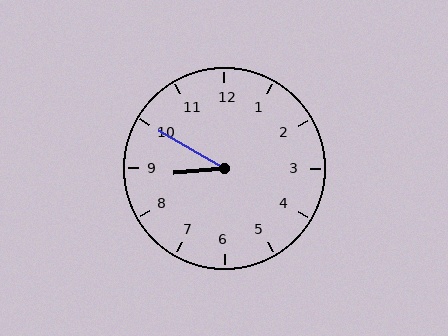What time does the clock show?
8:50.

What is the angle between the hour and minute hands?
Approximately 35 degrees.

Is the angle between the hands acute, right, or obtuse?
It is acute.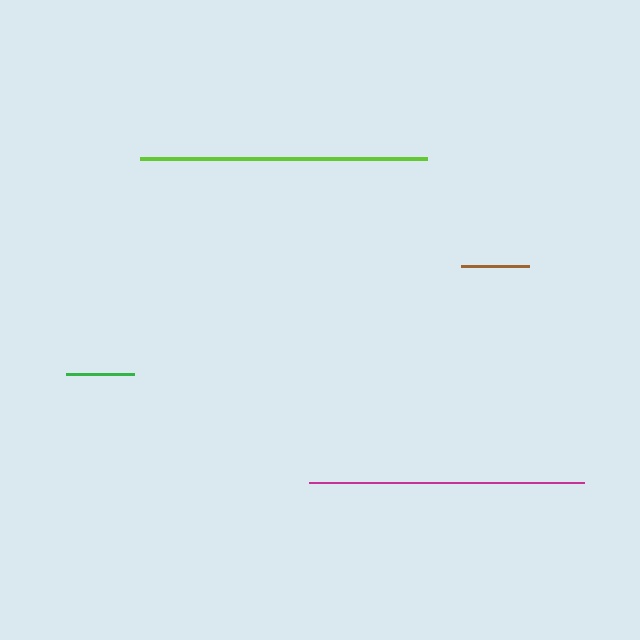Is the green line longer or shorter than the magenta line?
The magenta line is longer than the green line.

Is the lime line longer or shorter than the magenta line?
The lime line is longer than the magenta line.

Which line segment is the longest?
The lime line is the longest at approximately 287 pixels.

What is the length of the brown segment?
The brown segment is approximately 68 pixels long.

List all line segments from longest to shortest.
From longest to shortest: lime, magenta, green, brown.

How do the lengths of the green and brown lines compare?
The green and brown lines are approximately the same length.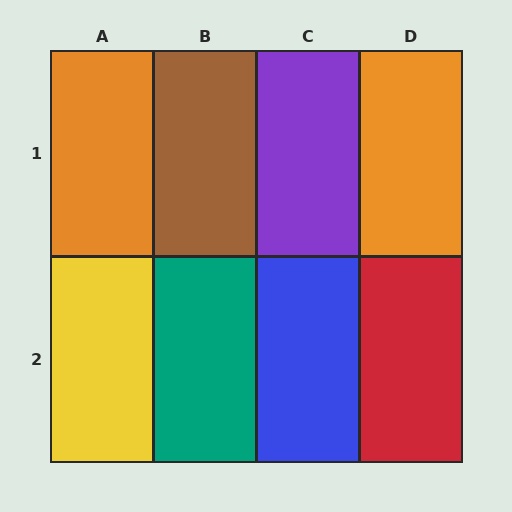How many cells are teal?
1 cell is teal.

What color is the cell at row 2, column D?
Red.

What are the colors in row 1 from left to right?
Orange, brown, purple, orange.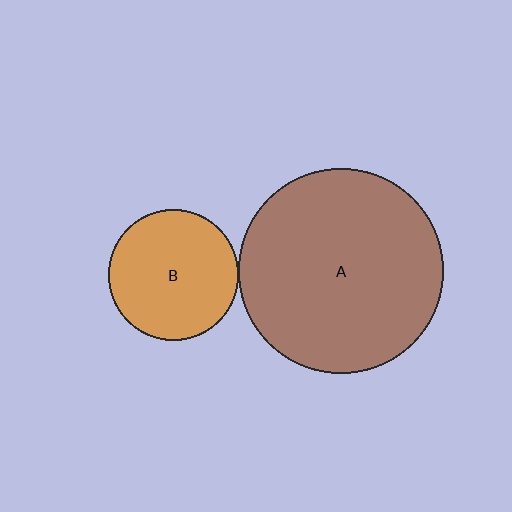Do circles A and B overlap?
Yes.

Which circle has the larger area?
Circle A (brown).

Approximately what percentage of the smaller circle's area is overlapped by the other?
Approximately 5%.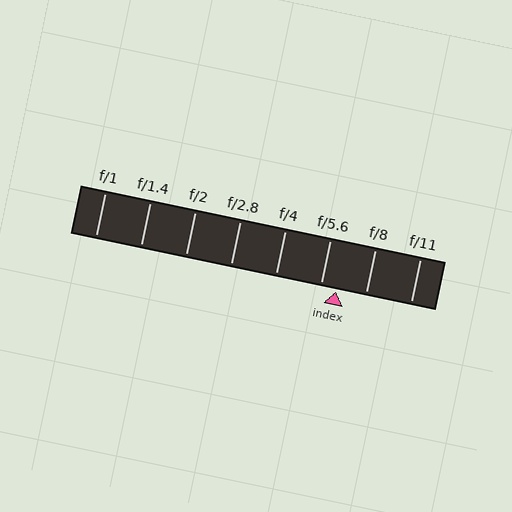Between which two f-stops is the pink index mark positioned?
The index mark is between f/5.6 and f/8.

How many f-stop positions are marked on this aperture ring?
There are 8 f-stop positions marked.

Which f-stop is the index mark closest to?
The index mark is closest to f/5.6.